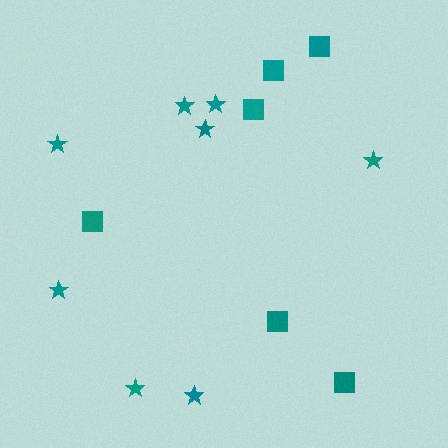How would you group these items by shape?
There are 2 groups: one group of stars (8) and one group of squares (6).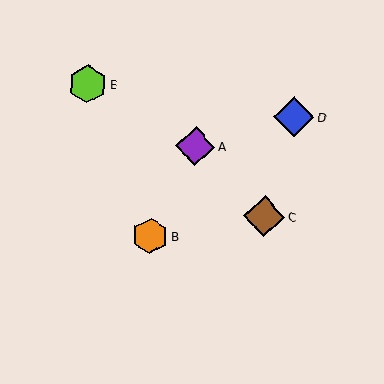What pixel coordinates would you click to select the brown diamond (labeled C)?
Click at (264, 216) to select the brown diamond C.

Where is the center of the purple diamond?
The center of the purple diamond is at (195, 146).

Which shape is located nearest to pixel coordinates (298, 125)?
The blue diamond (labeled D) at (294, 117) is nearest to that location.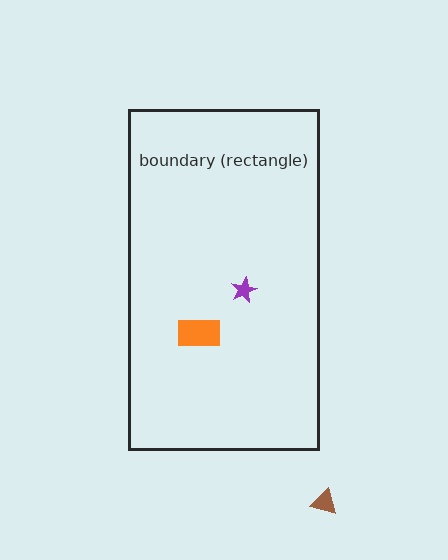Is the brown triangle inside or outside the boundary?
Outside.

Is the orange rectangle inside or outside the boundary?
Inside.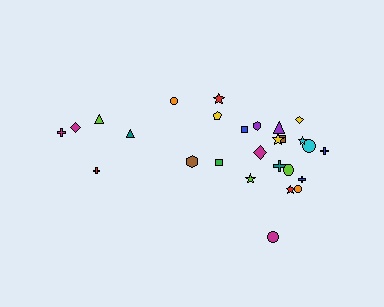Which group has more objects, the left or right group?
The right group.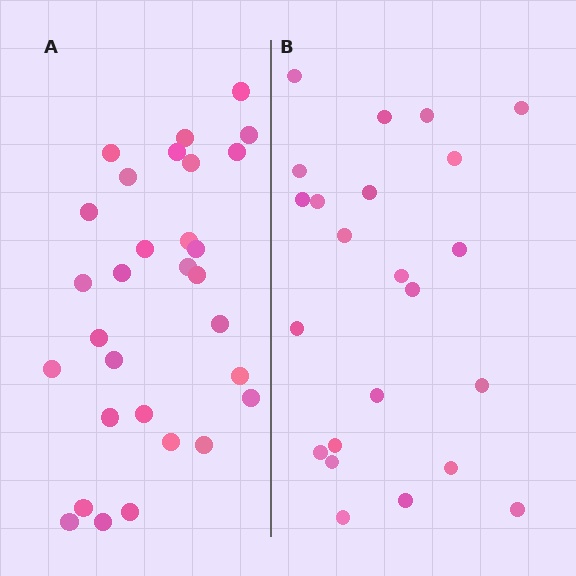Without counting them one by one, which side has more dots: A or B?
Region A (the left region) has more dots.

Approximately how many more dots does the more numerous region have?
Region A has roughly 8 or so more dots than region B.